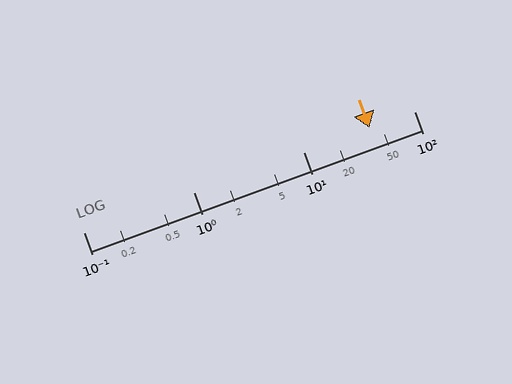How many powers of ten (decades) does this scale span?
The scale spans 3 decades, from 0.1 to 100.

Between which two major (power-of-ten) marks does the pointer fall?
The pointer is between 10 and 100.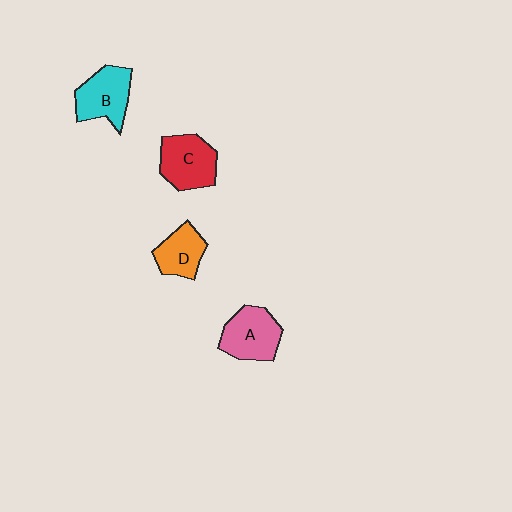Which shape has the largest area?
Shape C (red).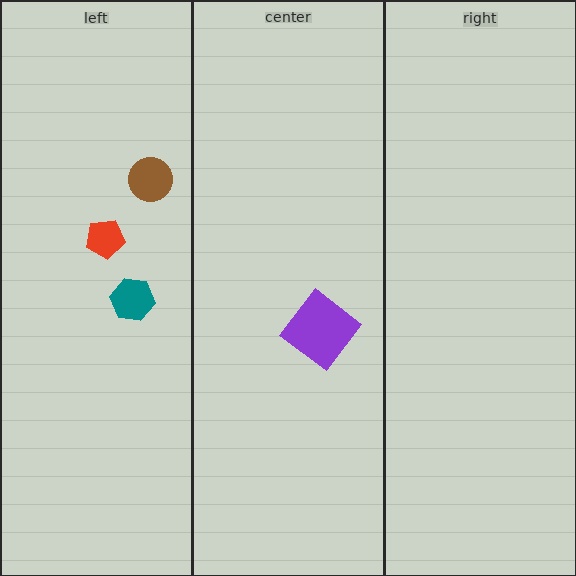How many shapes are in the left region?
3.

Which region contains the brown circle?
The left region.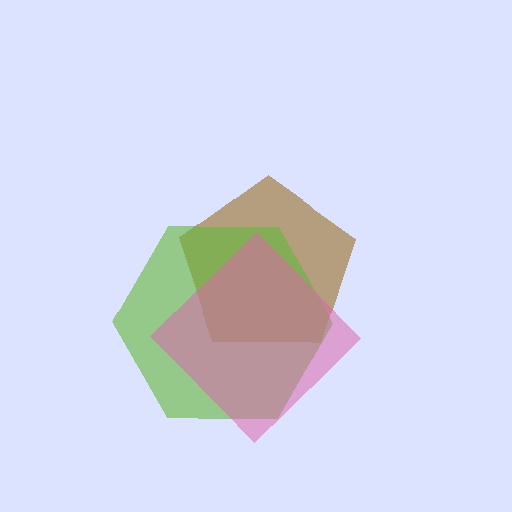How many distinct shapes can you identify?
There are 3 distinct shapes: a brown pentagon, a lime hexagon, a pink diamond.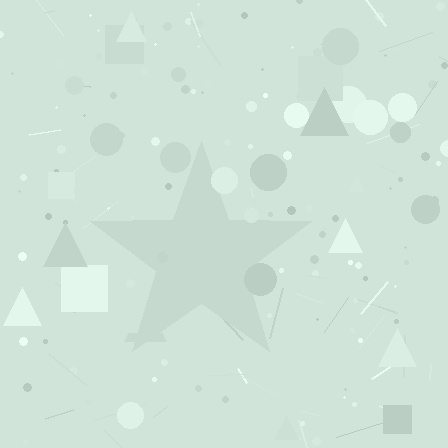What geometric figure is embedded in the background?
A star is embedded in the background.